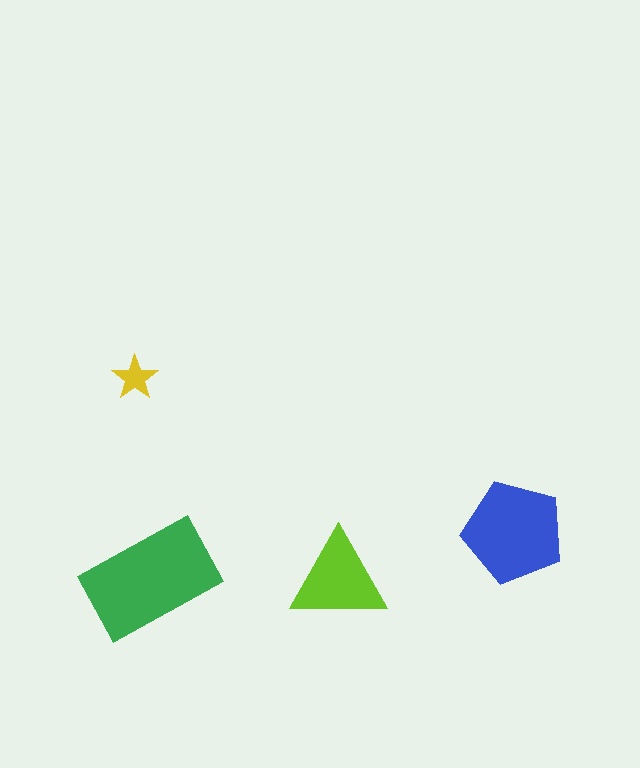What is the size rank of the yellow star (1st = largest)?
4th.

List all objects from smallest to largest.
The yellow star, the lime triangle, the blue pentagon, the green rectangle.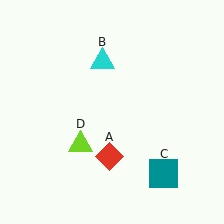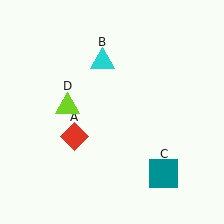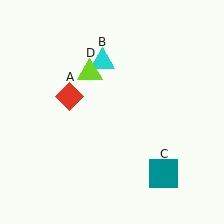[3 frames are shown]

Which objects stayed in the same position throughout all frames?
Cyan triangle (object B) and teal square (object C) remained stationary.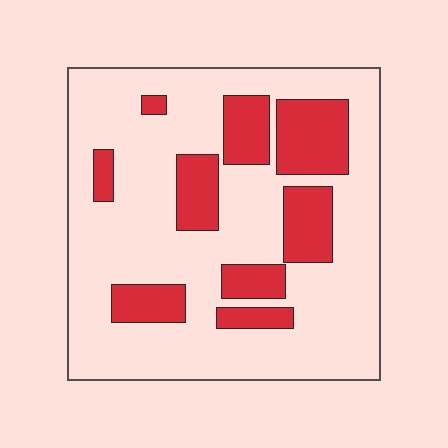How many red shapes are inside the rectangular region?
9.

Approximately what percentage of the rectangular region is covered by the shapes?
Approximately 25%.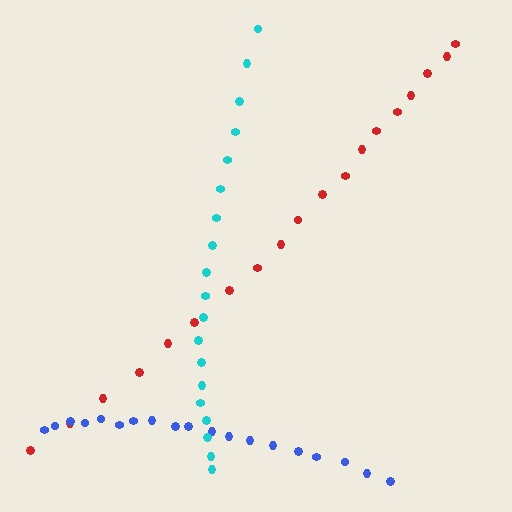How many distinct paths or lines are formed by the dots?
There are 3 distinct paths.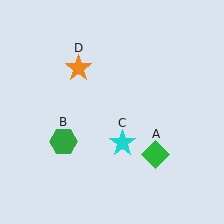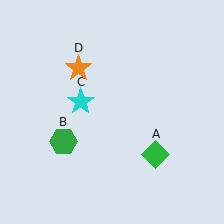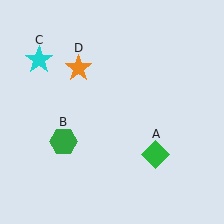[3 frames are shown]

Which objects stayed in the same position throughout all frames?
Green diamond (object A) and green hexagon (object B) and orange star (object D) remained stationary.